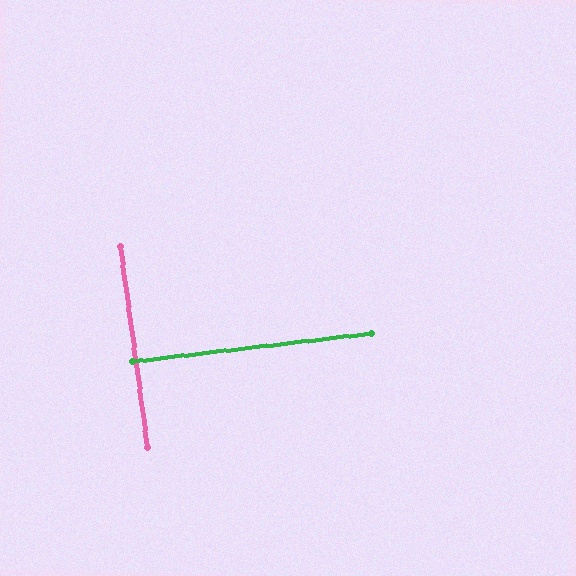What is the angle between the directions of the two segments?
Approximately 89 degrees.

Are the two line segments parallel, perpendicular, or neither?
Perpendicular — they meet at approximately 89°.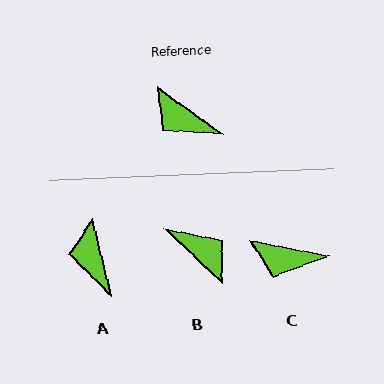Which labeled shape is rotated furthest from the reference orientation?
B, about 172 degrees away.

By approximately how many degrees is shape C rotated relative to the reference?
Approximately 23 degrees counter-clockwise.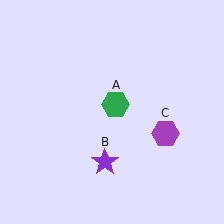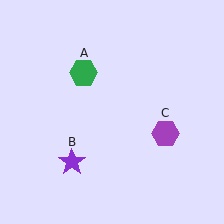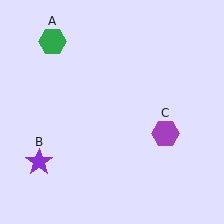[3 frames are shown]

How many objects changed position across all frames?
2 objects changed position: green hexagon (object A), purple star (object B).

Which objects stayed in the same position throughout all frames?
Purple hexagon (object C) remained stationary.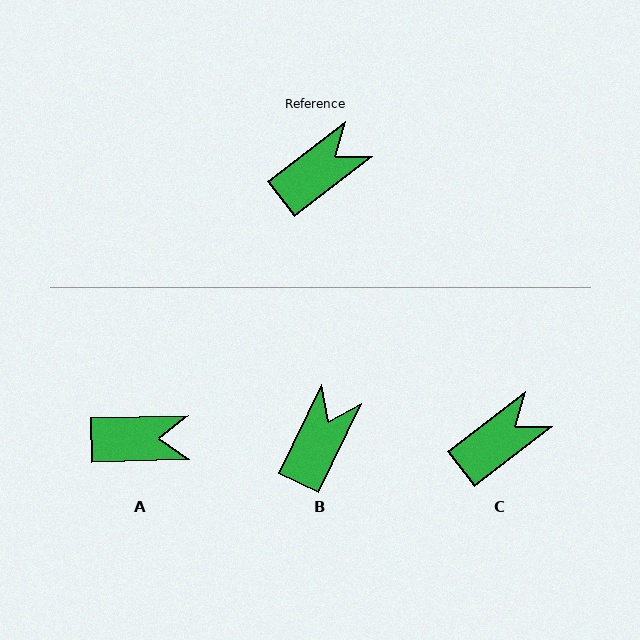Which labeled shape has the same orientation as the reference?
C.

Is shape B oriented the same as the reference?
No, it is off by about 27 degrees.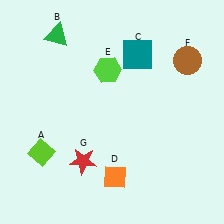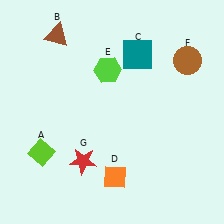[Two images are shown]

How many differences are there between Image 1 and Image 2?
There is 1 difference between the two images.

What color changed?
The triangle (B) changed from green in Image 1 to brown in Image 2.